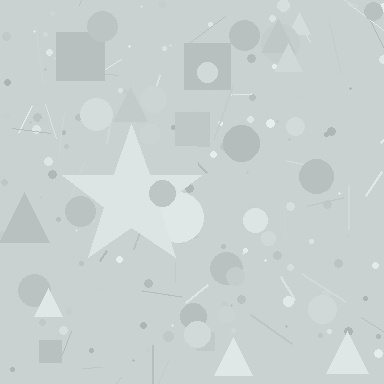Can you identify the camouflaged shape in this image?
The camouflaged shape is a star.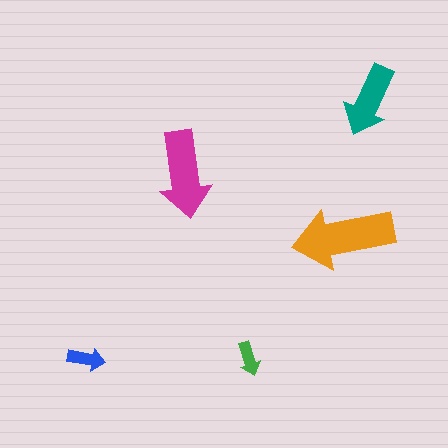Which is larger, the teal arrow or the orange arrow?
The orange one.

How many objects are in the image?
There are 5 objects in the image.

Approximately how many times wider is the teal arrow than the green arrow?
About 2 times wider.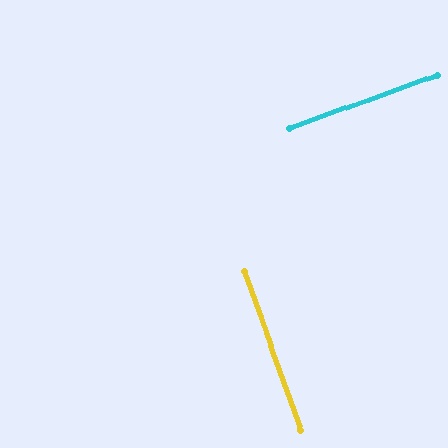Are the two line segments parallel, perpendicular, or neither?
Perpendicular — they meet at approximately 90°.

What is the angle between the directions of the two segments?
Approximately 90 degrees.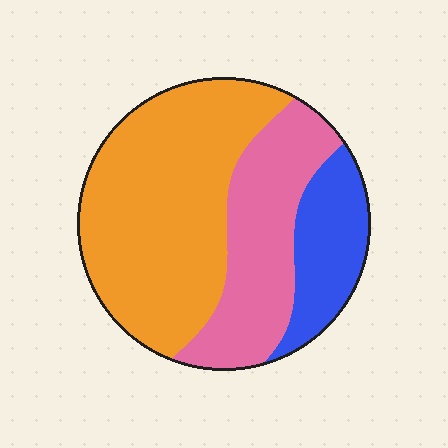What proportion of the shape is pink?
Pink covers around 30% of the shape.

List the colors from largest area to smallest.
From largest to smallest: orange, pink, blue.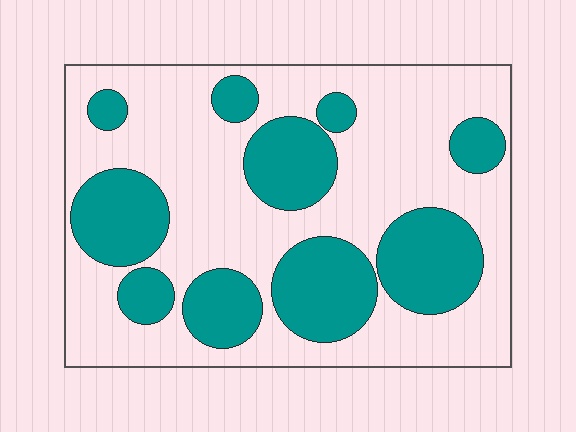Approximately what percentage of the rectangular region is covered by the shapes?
Approximately 35%.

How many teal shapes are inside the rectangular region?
10.